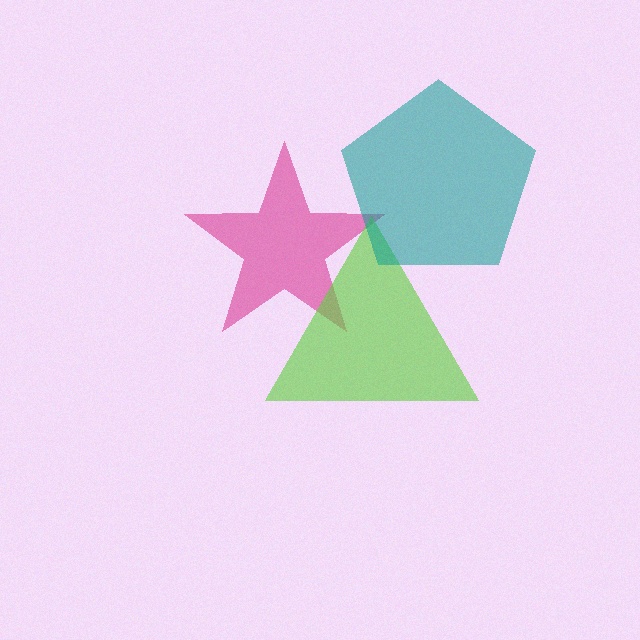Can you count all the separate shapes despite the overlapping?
Yes, there are 3 separate shapes.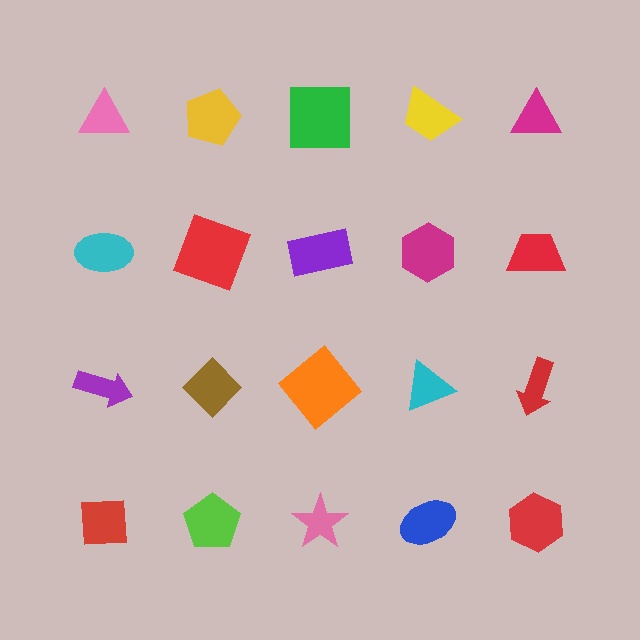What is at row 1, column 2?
A yellow pentagon.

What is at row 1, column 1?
A pink triangle.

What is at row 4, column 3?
A pink star.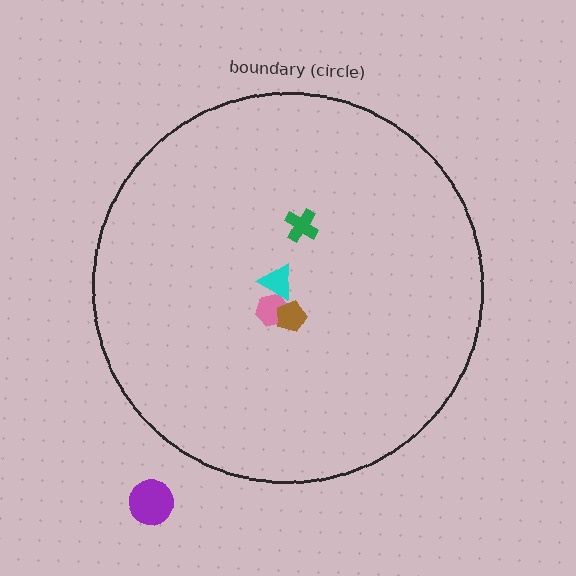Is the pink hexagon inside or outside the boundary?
Inside.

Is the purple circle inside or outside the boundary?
Outside.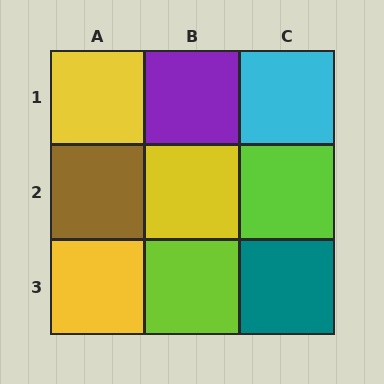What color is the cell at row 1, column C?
Cyan.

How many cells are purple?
1 cell is purple.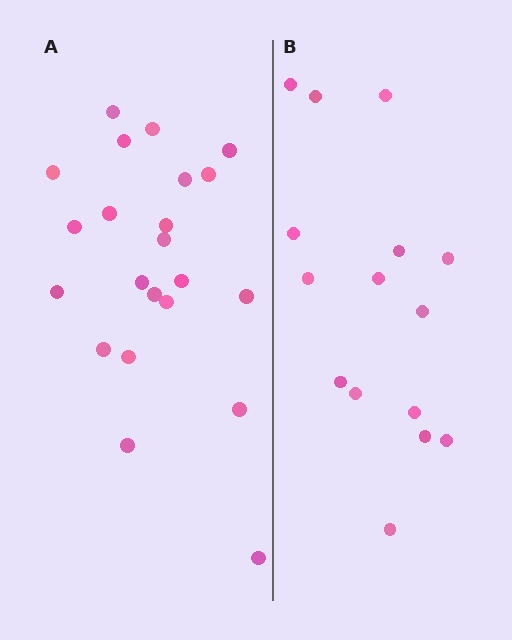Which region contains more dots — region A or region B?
Region A (the left region) has more dots.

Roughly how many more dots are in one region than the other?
Region A has roughly 8 or so more dots than region B.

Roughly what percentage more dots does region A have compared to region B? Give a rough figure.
About 45% more.